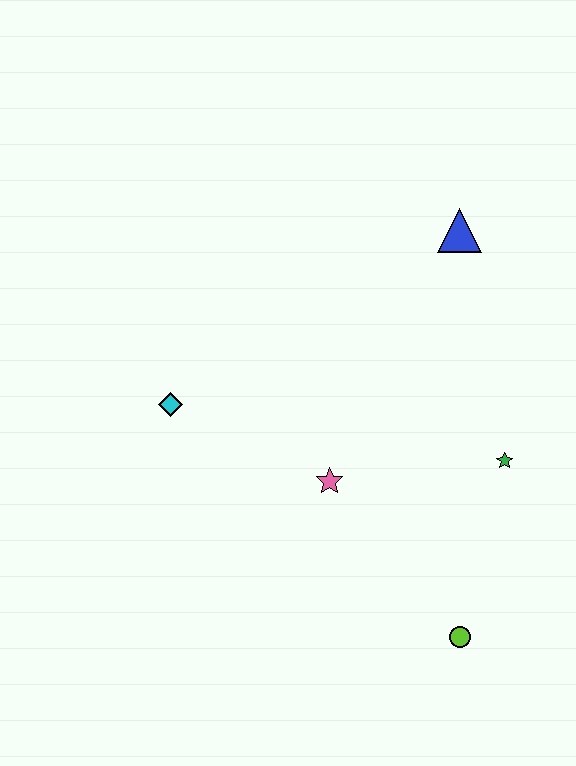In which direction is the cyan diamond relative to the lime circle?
The cyan diamond is to the left of the lime circle.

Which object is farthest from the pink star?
The blue triangle is farthest from the pink star.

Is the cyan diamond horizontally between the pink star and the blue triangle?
No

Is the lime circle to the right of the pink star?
Yes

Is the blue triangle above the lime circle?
Yes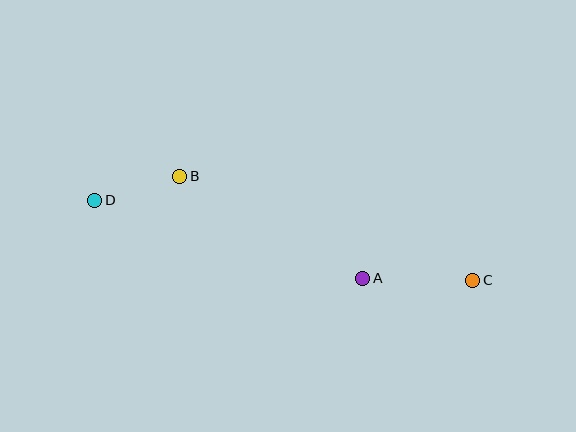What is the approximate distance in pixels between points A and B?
The distance between A and B is approximately 209 pixels.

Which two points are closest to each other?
Points B and D are closest to each other.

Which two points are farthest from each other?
Points C and D are farthest from each other.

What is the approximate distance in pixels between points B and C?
The distance between B and C is approximately 311 pixels.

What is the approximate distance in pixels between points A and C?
The distance between A and C is approximately 110 pixels.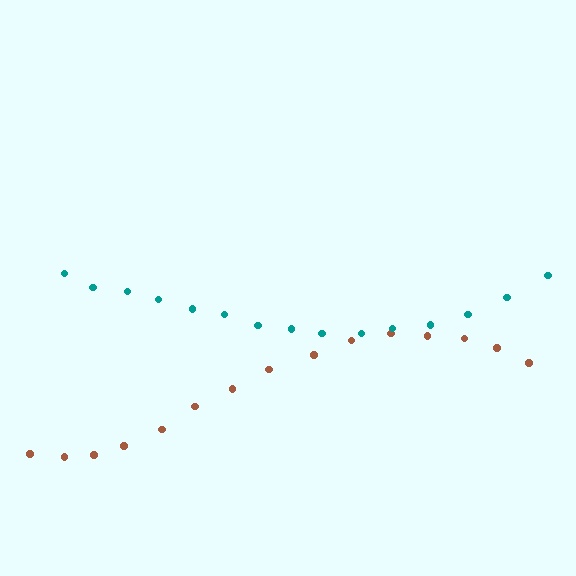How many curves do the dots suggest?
There are 2 distinct paths.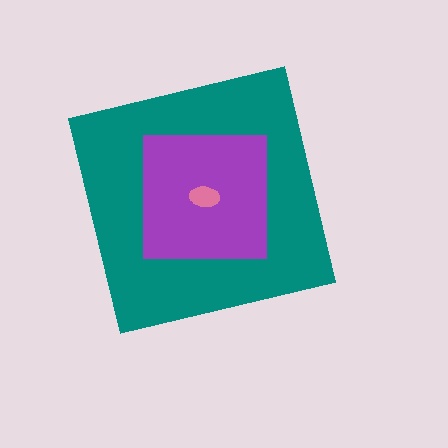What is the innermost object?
The pink ellipse.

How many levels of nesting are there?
3.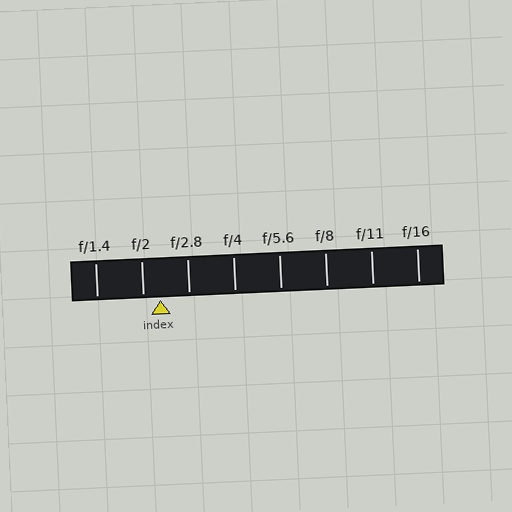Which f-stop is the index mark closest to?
The index mark is closest to f/2.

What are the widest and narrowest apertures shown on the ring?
The widest aperture shown is f/1.4 and the narrowest is f/16.